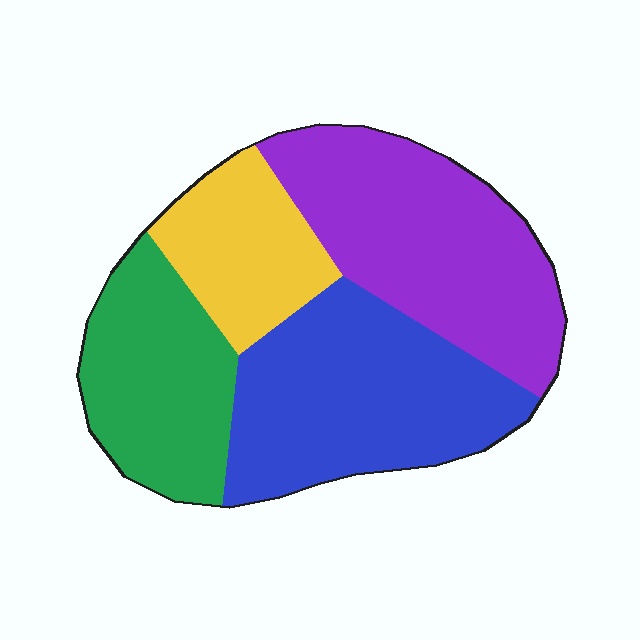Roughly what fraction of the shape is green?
Green covers 22% of the shape.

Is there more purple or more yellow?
Purple.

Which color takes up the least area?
Yellow, at roughly 15%.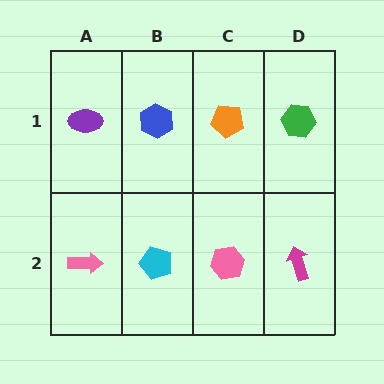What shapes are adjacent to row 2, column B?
A blue hexagon (row 1, column B), a pink arrow (row 2, column A), a pink hexagon (row 2, column C).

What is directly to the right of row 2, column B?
A pink hexagon.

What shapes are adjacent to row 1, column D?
A magenta arrow (row 2, column D), an orange pentagon (row 1, column C).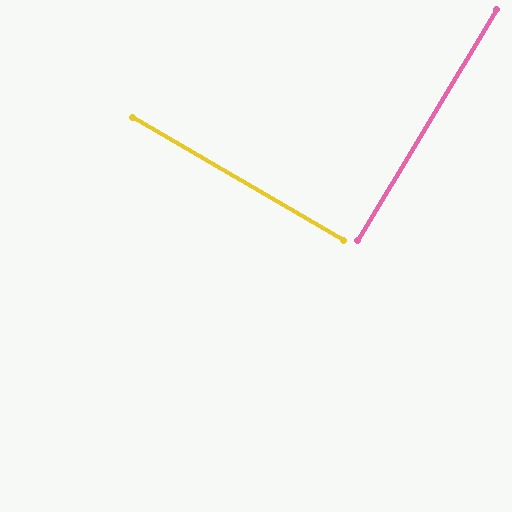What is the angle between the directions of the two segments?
Approximately 89 degrees.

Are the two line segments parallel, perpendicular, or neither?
Perpendicular — they meet at approximately 89°.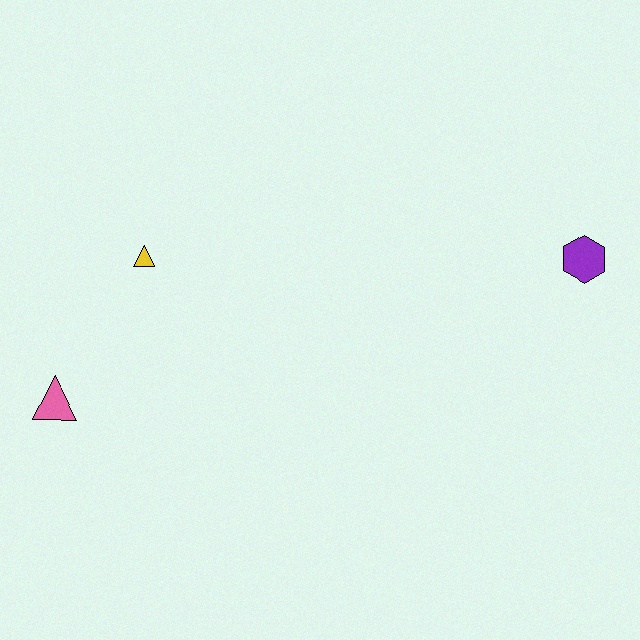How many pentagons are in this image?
There are no pentagons.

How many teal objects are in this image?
There are no teal objects.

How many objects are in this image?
There are 3 objects.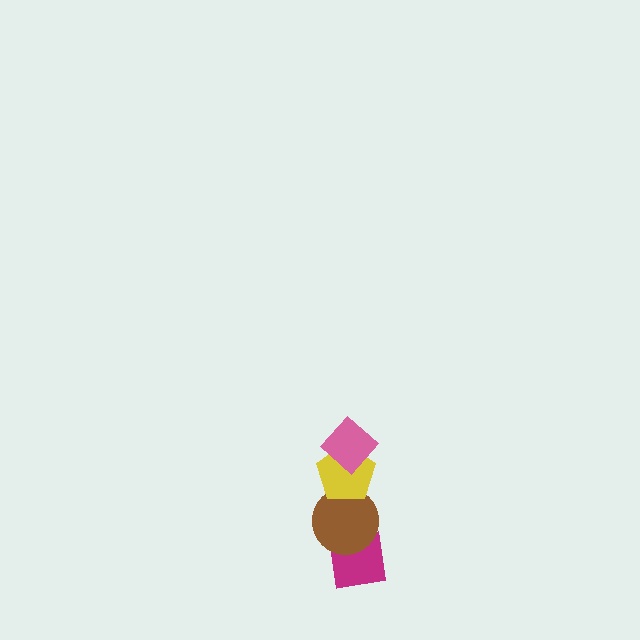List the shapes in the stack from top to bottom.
From top to bottom: the pink diamond, the yellow pentagon, the brown circle, the magenta square.